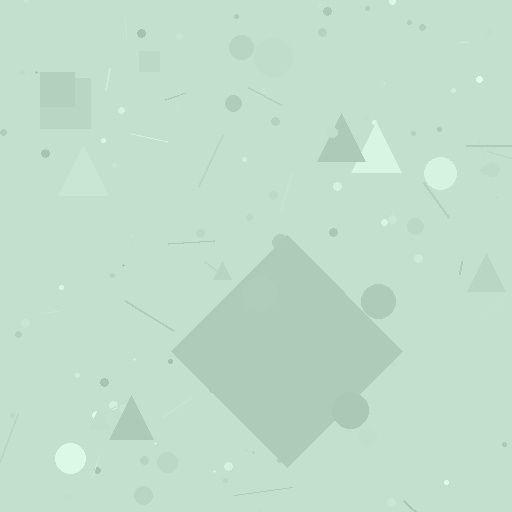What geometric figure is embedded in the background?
A diamond is embedded in the background.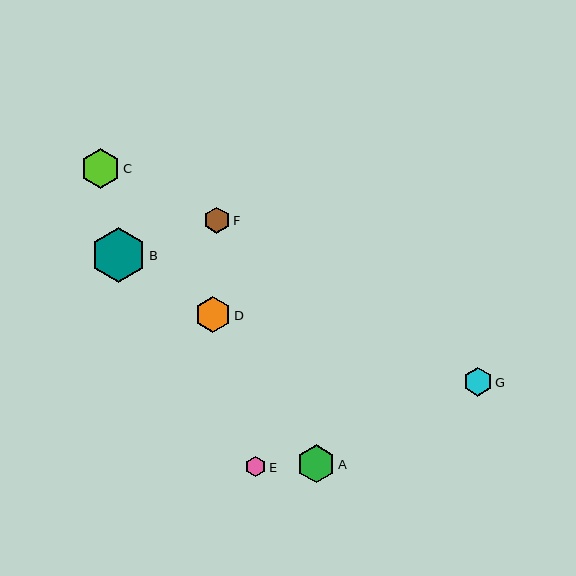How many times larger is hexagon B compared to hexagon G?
Hexagon B is approximately 1.9 times the size of hexagon G.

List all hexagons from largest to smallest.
From largest to smallest: B, C, A, D, G, F, E.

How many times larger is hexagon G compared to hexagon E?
Hexagon G is approximately 1.4 times the size of hexagon E.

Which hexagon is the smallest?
Hexagon E is the smallest with a size of approximately 20 pixels.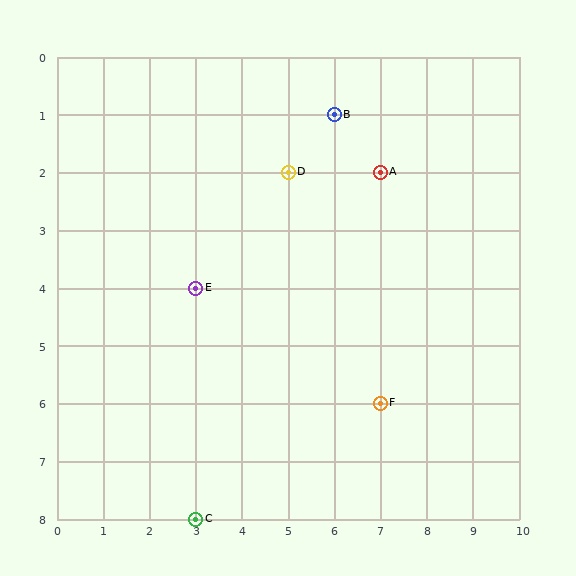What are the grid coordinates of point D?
Point D is at grid coordinates (5, 2).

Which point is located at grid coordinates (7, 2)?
Point A is at (7, 2).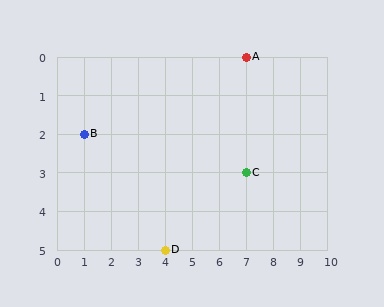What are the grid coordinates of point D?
Point D is at grid coordinates (4, 5).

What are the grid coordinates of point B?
Point B is at grid coordinates (1, 2).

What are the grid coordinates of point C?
Point C is at grid coordinates (7, 3).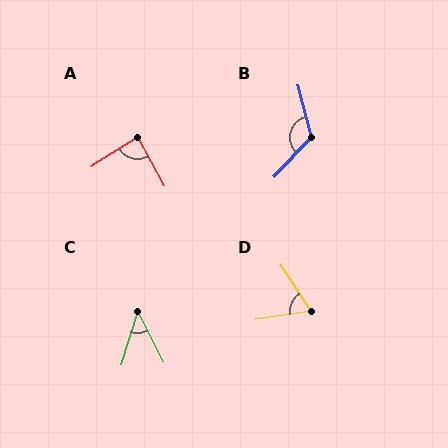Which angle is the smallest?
C, at approximately 44 degrees.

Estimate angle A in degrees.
Approximately 86 degrees.